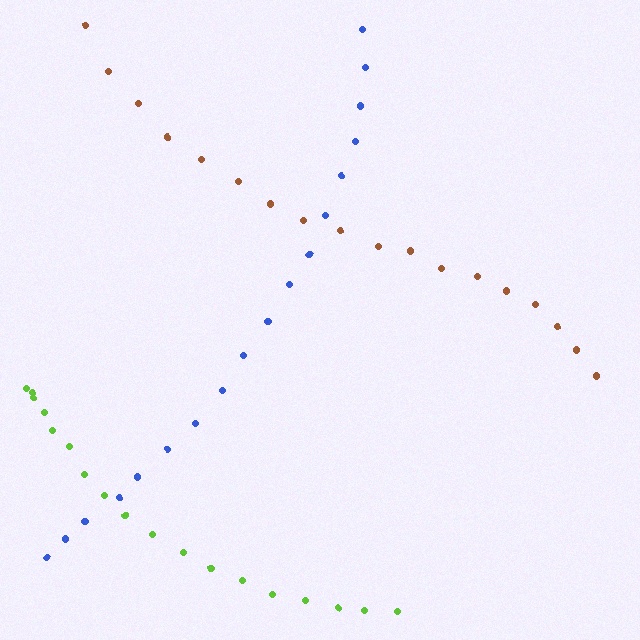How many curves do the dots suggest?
There are 3 distinct paths.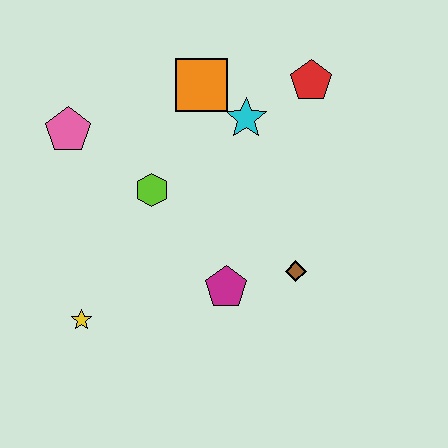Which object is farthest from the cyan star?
The yellow star is farthest from the cyan star.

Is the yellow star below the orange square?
Yes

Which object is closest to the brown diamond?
The magenta pentagon is closest to the brown diamond.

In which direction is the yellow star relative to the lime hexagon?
The yellow star is below the lime hexagon.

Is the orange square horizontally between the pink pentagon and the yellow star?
No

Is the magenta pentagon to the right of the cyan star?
No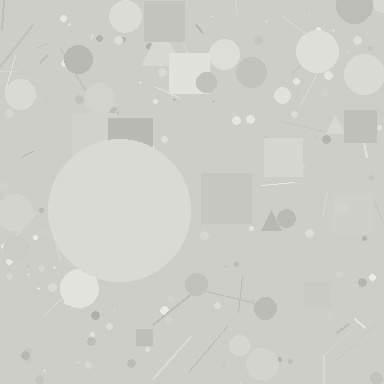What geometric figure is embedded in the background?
A circle is embedded in the background.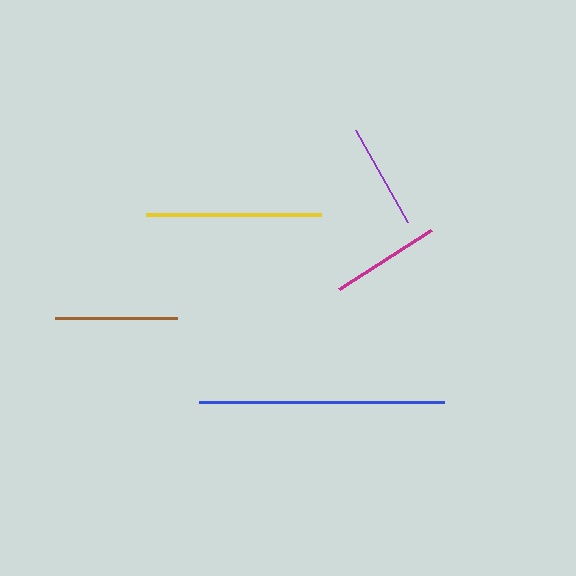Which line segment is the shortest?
The purple line is the shortest at approximately 105 pixels.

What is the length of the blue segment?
The blue segment is approximately 245 pixels long.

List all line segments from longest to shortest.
From longest to shortest: blue, yellow, brown, magenta, purple.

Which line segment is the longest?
The blue line is the longest at approximately 245 pixels.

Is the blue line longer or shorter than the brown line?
The blue line is longer than the brown line.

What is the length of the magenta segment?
The magenta segment is approximately 109 pixels long.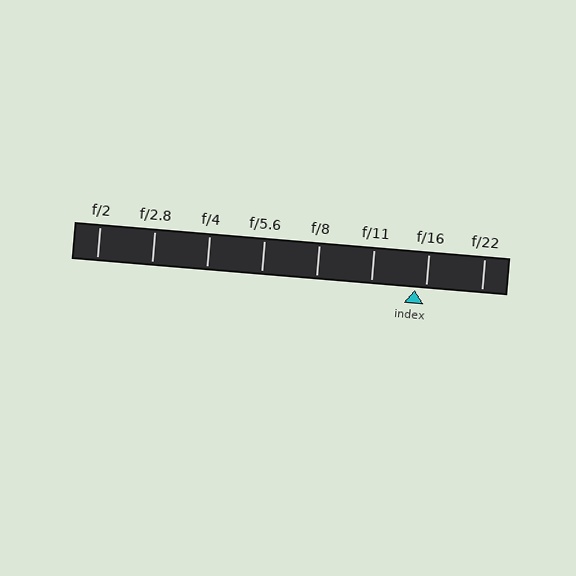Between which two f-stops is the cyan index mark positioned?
The index mark is between f/11 and f/16.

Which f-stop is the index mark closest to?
The index mark is closest to f/16.